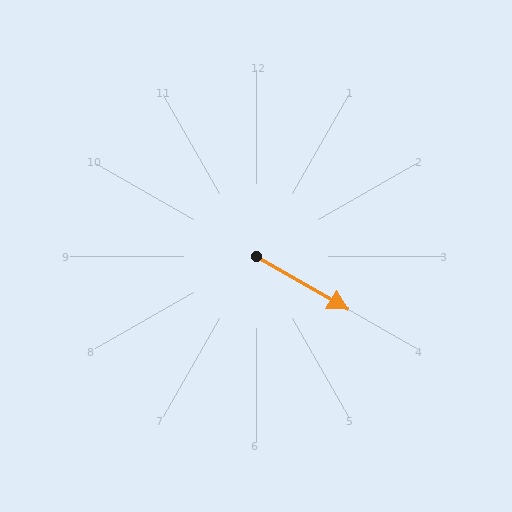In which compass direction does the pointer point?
Southeast.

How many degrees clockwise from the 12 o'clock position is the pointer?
Approximately 120 degrees.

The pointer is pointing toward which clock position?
Roughly 4 o'clock.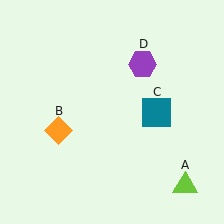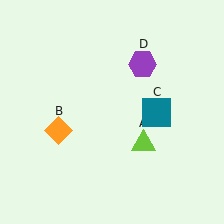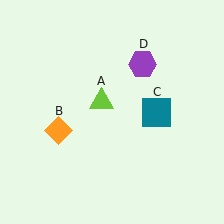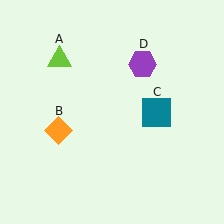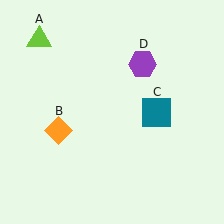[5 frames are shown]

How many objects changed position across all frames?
1 object changed position: lime triangle (object A).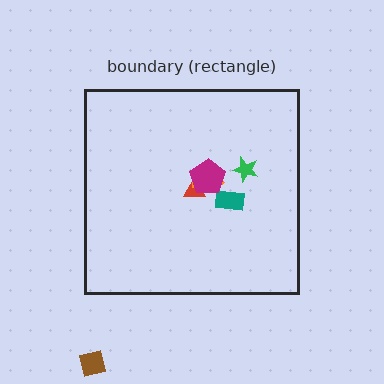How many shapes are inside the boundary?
5 inside, 1 outside.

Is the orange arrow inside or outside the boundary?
Inside.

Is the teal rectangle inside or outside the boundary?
Inside.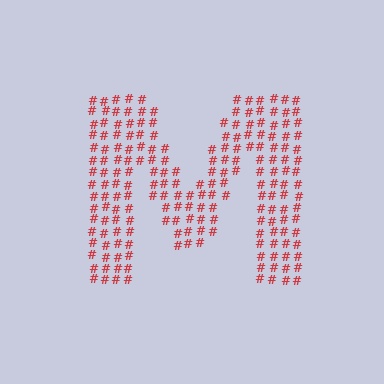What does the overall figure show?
The overall figure shows the letter M.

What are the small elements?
The small elements are hash symbols.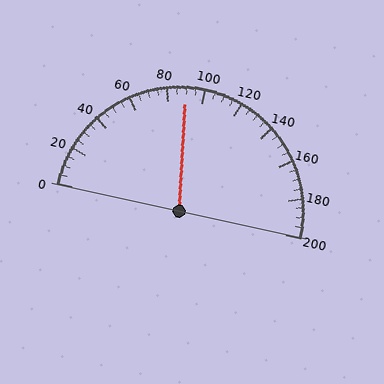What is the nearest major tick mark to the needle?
The nearest major tick mark is 80.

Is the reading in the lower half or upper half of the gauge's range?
The reading is in the lower half of the range (0 to 200).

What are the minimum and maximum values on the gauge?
The gauge ranges from 0 to 200.